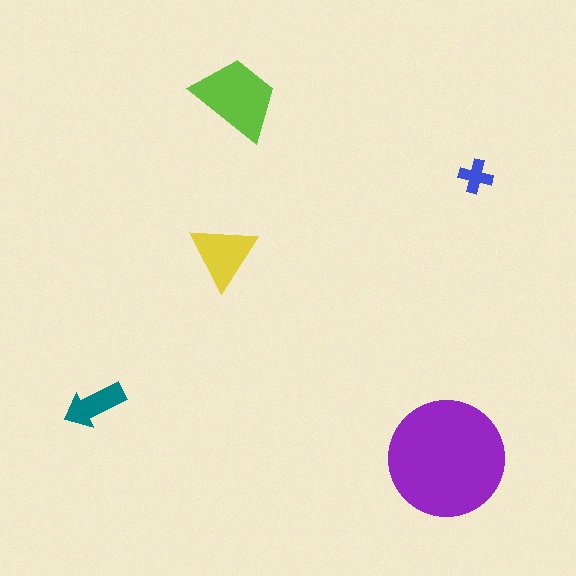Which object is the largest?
The purple circle.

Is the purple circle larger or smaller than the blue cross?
Larger.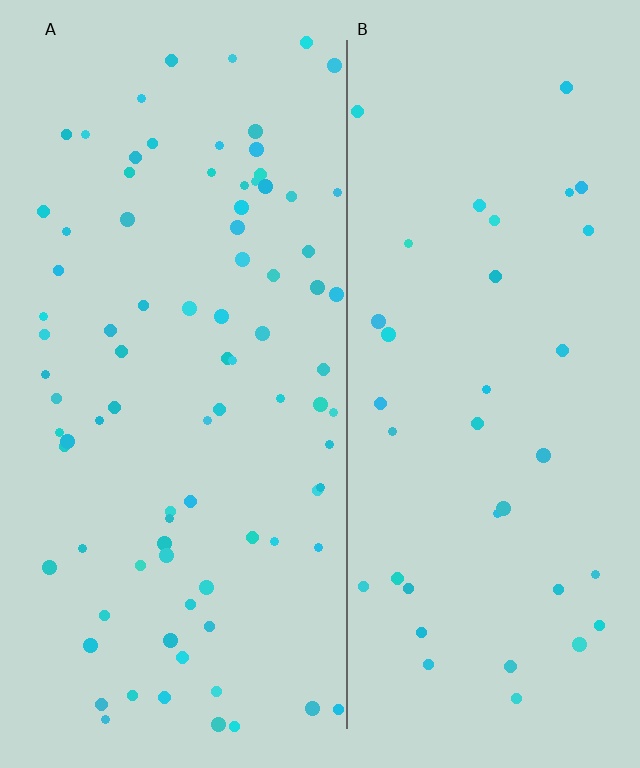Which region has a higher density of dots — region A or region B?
A (the left).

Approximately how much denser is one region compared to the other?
Approximately 2.3× — region A over region B.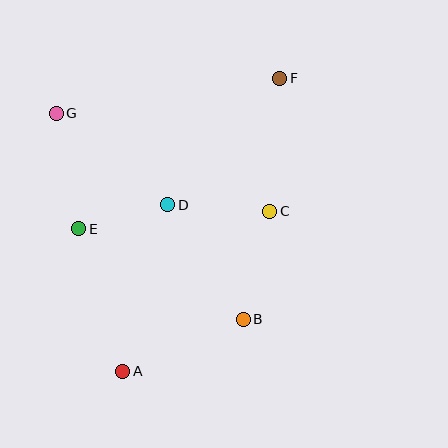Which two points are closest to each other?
Points D and E are closest to each other.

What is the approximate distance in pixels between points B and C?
The distance between B and C is approximately 111 pixels.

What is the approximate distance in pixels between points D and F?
The distance between D and F is approximately 169 pixels.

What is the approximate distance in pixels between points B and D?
The distance between B and D is approximately 137 pixels.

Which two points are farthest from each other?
Points A and F are farthest from each other.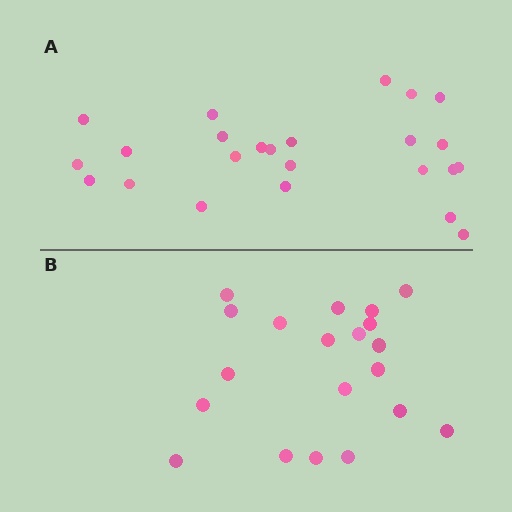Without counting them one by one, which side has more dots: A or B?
Region A (the top region) has more dots.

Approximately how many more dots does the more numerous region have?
Region A has about 4 more dots than region B.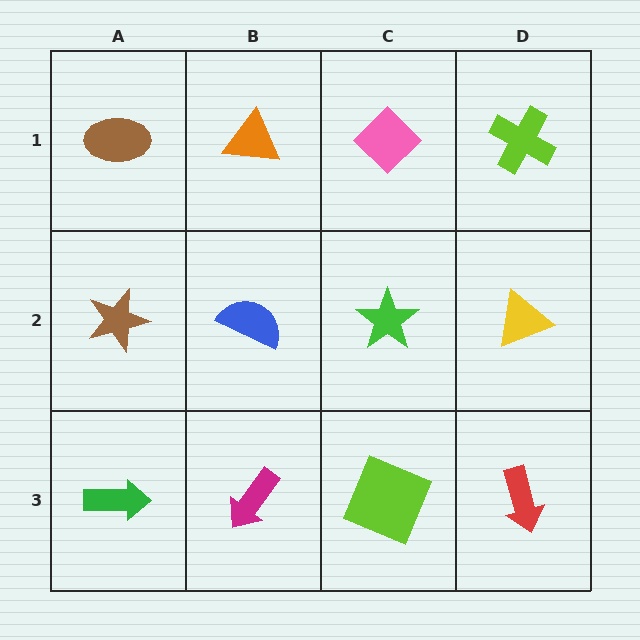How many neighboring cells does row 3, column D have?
2.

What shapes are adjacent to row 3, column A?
A brown star (row 2, column A), a magenta arrow (row 3, column B).